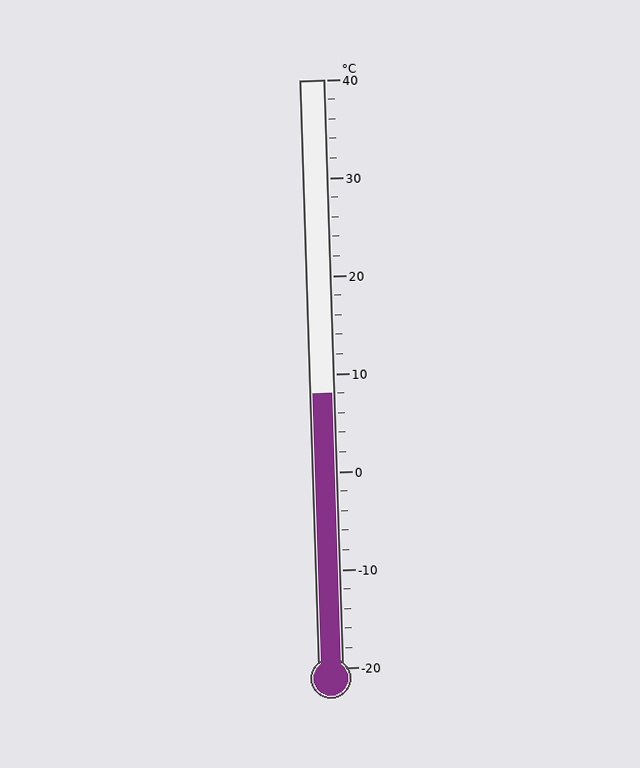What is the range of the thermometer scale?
The thermometer scale ranges from -20°C to 40°C.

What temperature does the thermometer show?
The thermometer shows approximately 8°C.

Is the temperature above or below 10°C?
The temperature is below 10°C.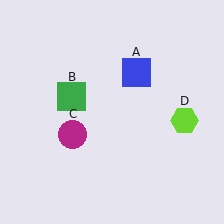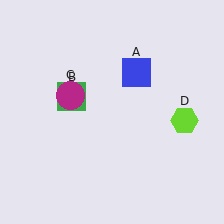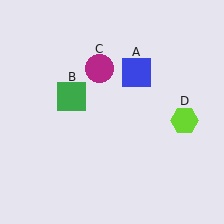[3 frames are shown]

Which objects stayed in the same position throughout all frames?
Blue square (object A) and green square (object B) and lime hexagon (object D) remained stationary.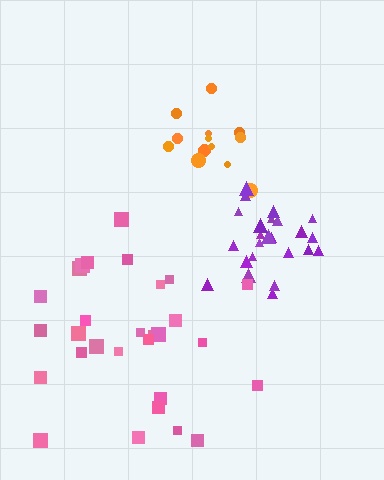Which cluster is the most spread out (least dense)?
Pink.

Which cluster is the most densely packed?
Purple.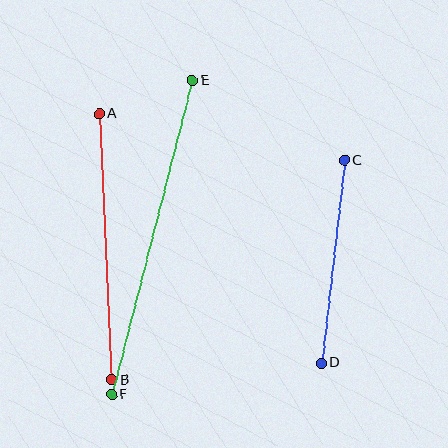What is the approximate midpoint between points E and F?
The midpoint is at approximately (152, 237) pixels.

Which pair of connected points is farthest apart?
Points E and F are farthest apart.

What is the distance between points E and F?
The distance is approximately 324 pixels.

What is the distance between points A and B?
The distance is approximately 266 pixels.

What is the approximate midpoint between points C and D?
The midpoint is at approximately (333, 262) pixels.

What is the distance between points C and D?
The distance is approximately 204 pixels.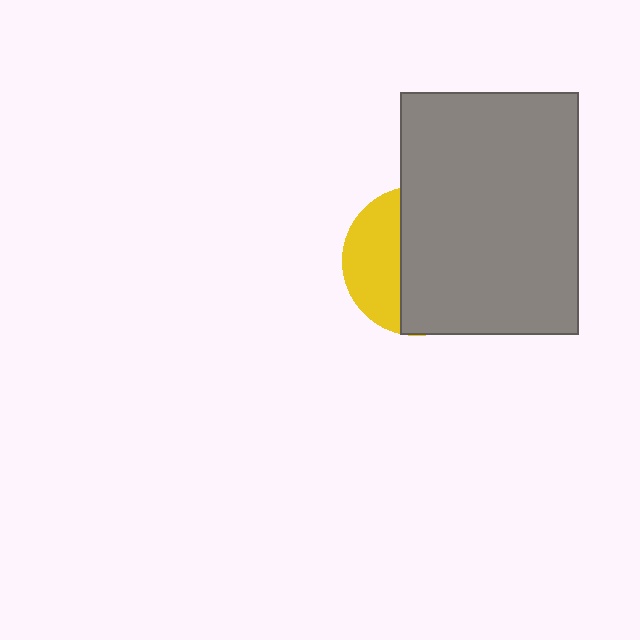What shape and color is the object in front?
The object in front is a gray rectangle.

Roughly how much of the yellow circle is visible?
A small part of it is visible (roughly 35%).